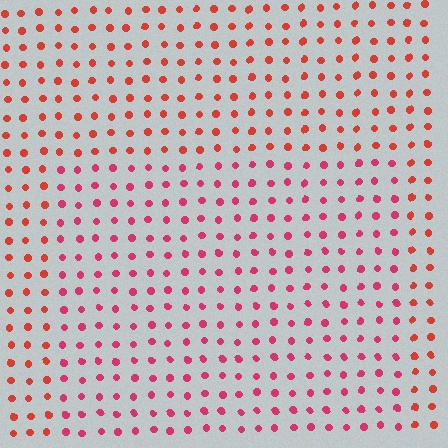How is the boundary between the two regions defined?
The boundary is defined purely by a slight shift in hue (about 25 degrees). Spacing, size, and orientation are identical on both sides.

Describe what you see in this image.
The image is filled with small red elements in a uniform arrangement. A rectangle-shaped region is visible where the elements are tinted to a slightly different hue, forming a subtle color boundary.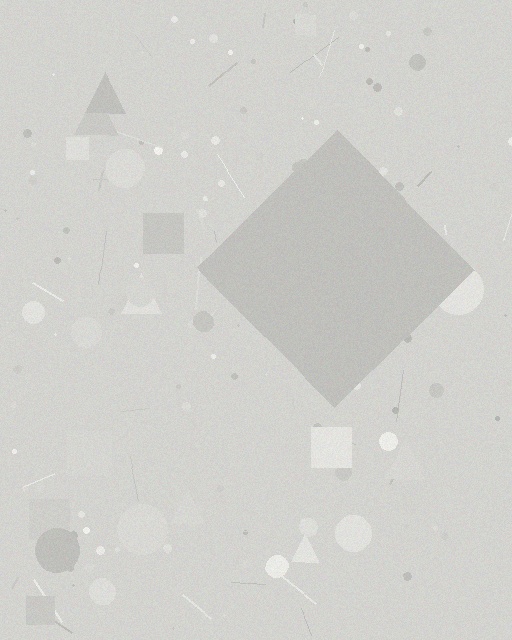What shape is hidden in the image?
A diamond is hidden in the image.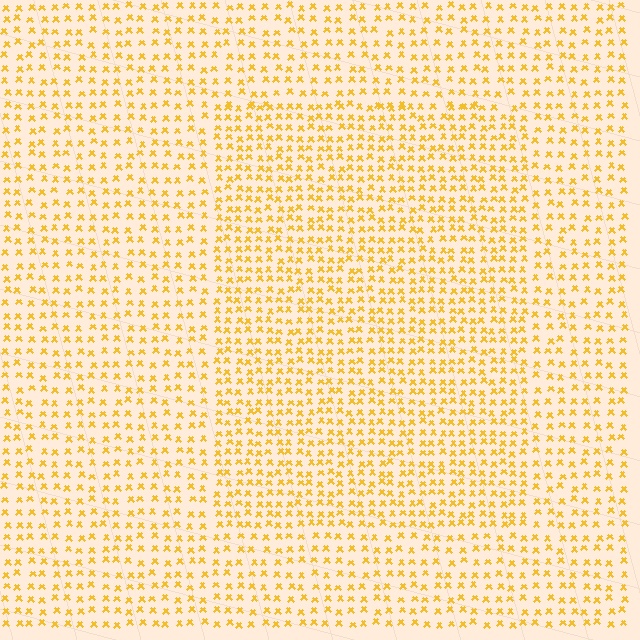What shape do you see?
I see a rectangle.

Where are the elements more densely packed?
The elements are more densely packed inside the rectangle boundary.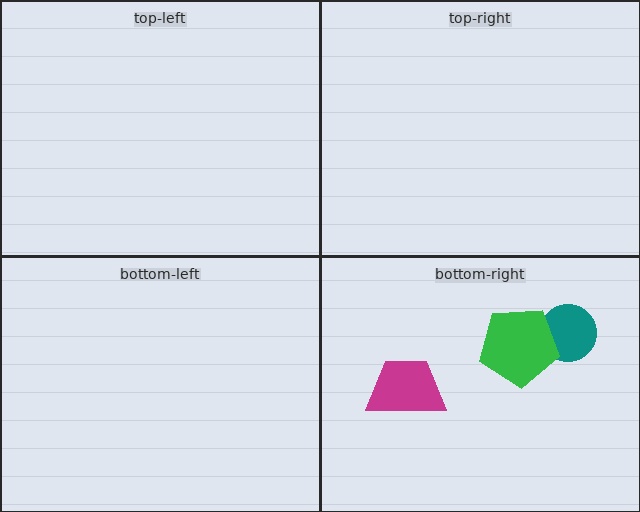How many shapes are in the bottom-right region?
3.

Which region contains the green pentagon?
The bottom-right region.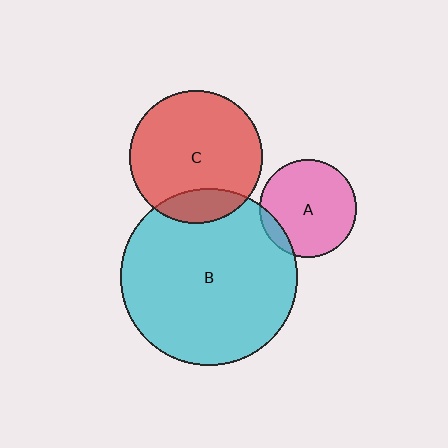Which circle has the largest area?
Circle B (cyan).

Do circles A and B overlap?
Yes.